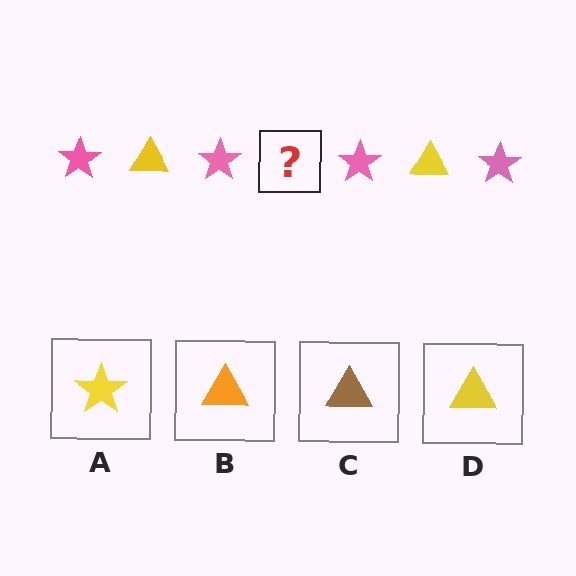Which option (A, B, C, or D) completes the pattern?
D.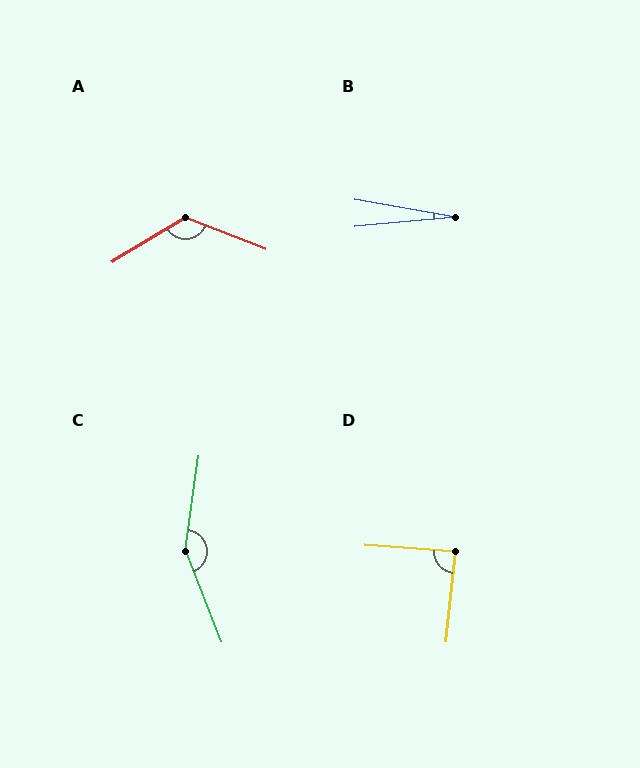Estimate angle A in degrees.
Approximately 127 degrees.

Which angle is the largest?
C, at approximately 150 degrees.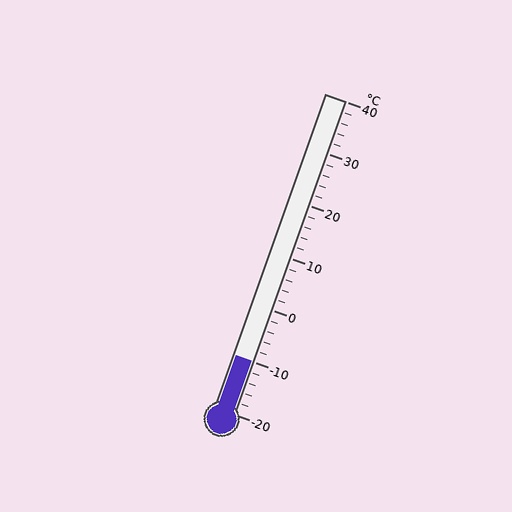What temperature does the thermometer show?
The thermometer shows approximately -10°C.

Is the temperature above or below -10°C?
The temperature is at -10°C.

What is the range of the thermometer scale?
The thermometer scale ranges from -20°C to 40°C.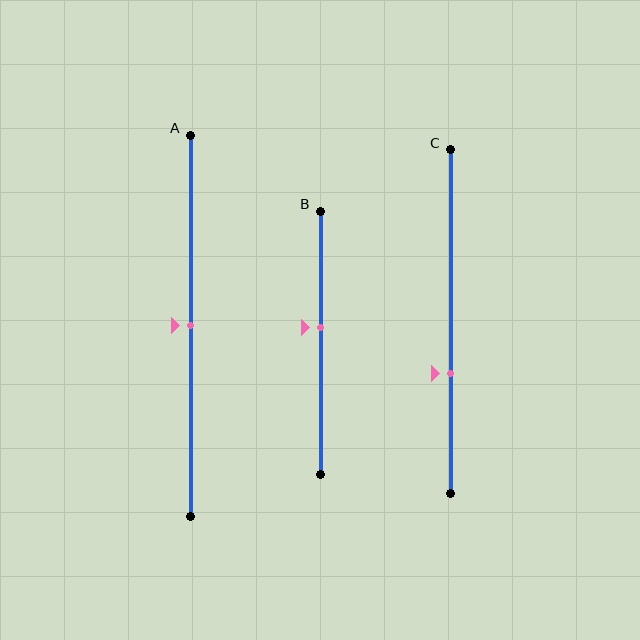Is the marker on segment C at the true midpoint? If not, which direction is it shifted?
No, the marker on segment C is shifted downward by about 15% of the segment length.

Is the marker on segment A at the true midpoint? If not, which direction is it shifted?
Yes, the marker on segment A is at the true midpoint.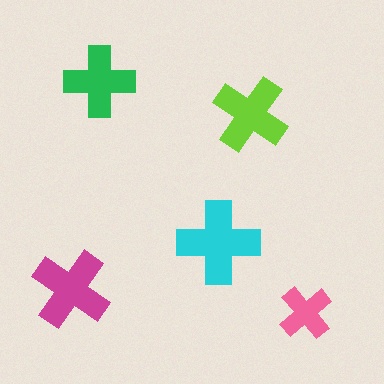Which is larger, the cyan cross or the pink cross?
The cyan one.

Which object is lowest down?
The pink cross is bottommost.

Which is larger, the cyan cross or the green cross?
The cyan one.